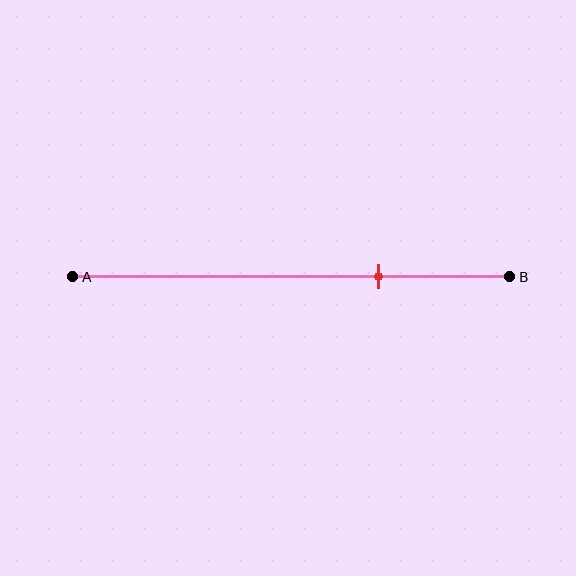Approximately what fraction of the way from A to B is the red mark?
The red mark is approximately 70% of the way from A to B.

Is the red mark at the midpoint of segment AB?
No, the mark is at about 70% from A, not at the 50% midpoint.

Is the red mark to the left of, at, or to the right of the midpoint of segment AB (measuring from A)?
The red mark is to the right of the midpoint of segment AB.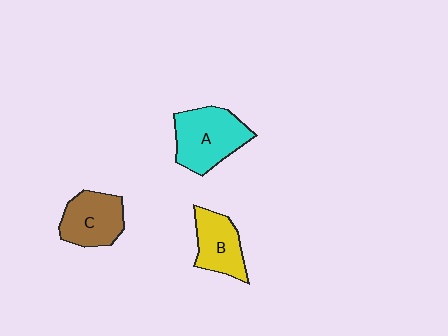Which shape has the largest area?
Shape A (cyan).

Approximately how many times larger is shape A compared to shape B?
Approximately 1.4 times.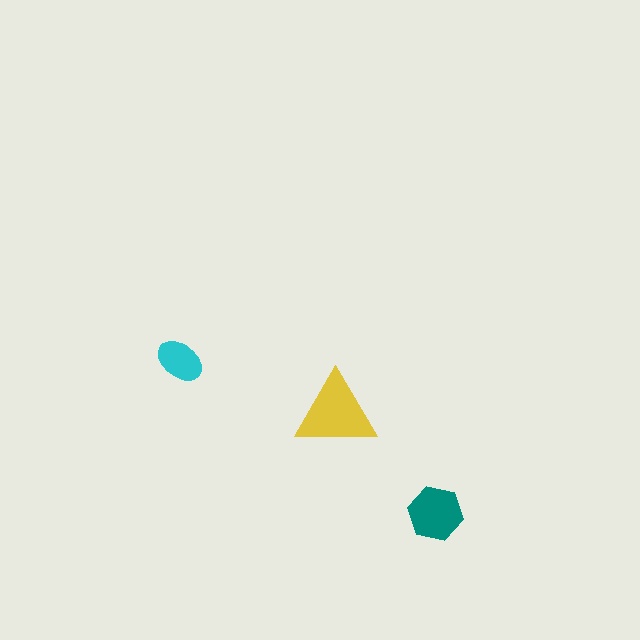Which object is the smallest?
The cyan ellipse.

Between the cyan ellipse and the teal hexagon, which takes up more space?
The teal hexagon.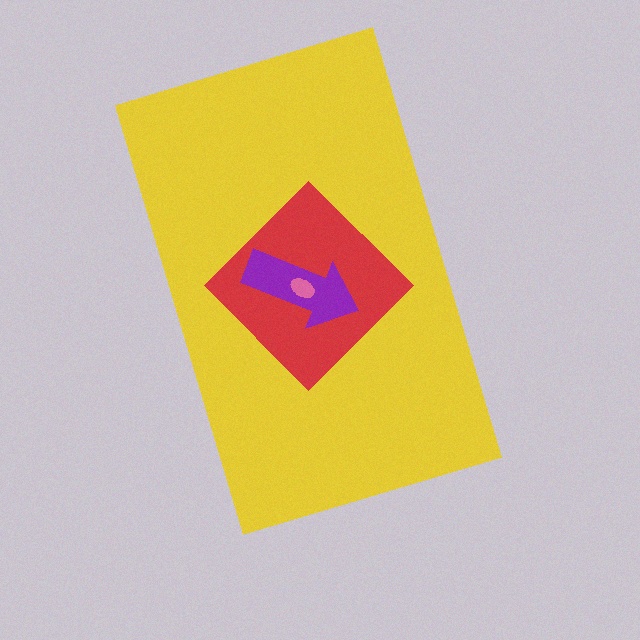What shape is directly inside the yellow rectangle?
The red diamond.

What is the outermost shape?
The yellow rectangle.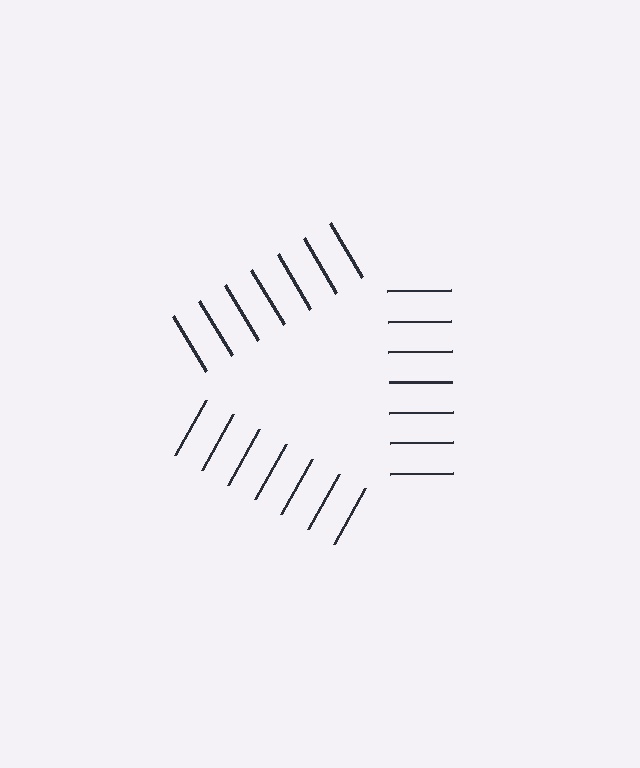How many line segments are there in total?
21 — 7 along each of the 3 edges.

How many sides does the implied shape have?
3 sides — the line-ends trace a triangle.